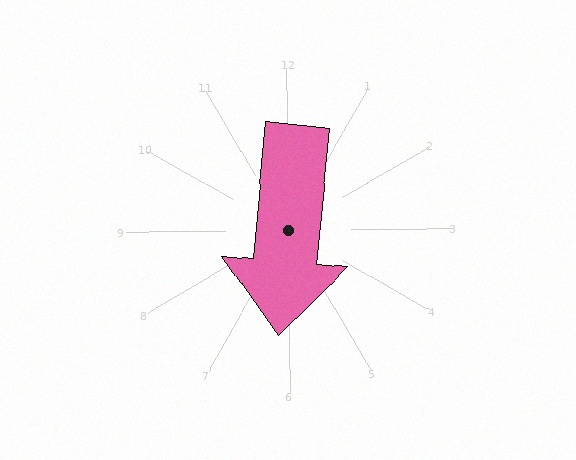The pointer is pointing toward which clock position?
Roughly 6 o'clock.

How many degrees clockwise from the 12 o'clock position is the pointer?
Approximately 186 degrees.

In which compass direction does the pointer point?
South.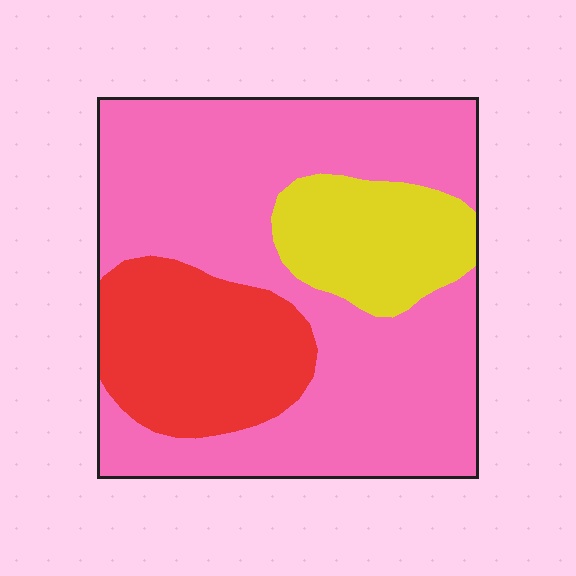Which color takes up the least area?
Yellow, at roughly 15%.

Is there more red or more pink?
Pink.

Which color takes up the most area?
Pink, at roughly 65%.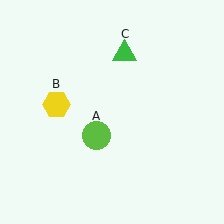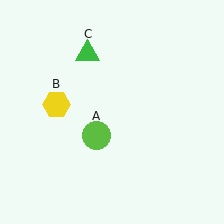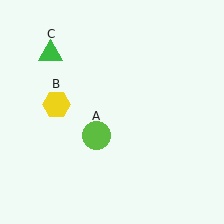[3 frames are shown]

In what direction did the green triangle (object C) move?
The green triangle (object C) moved left.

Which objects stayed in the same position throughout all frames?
Lime circle (object A) and yellow hexagon (object B) remained stationary.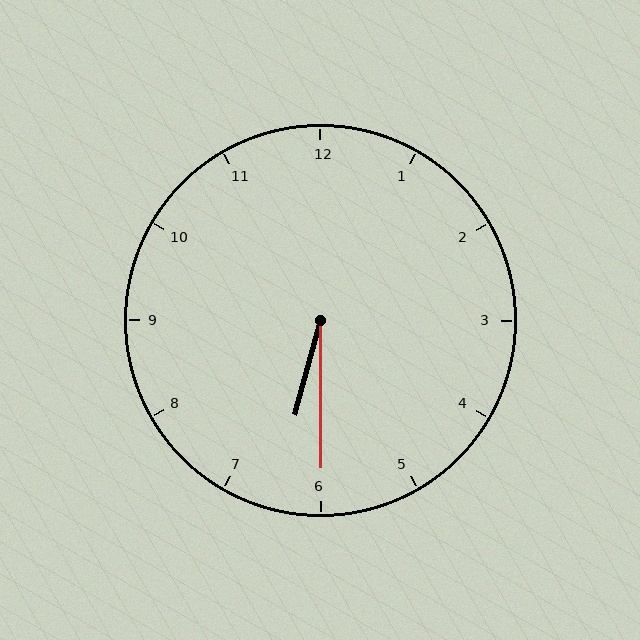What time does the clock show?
6:30.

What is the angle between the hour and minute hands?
Approximately 15 degrees.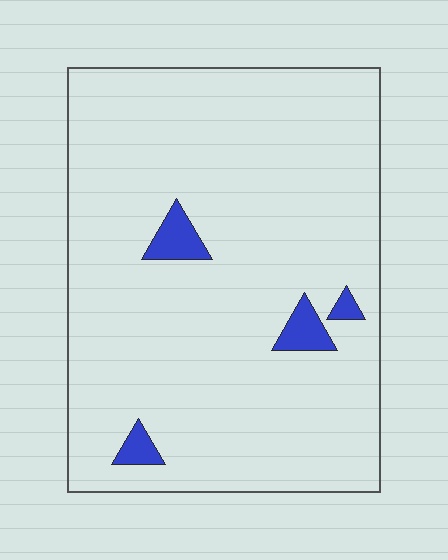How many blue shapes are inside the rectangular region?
4.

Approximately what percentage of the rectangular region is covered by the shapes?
Approximately 5%.